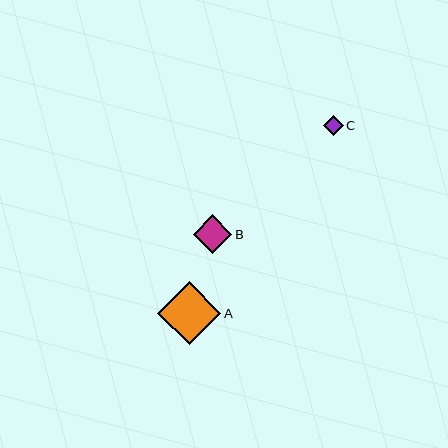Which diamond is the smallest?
Diamond C is the smallest with a size of approximately 20 pixels.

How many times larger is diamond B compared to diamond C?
Diamond B is approximately 1.9 times the size of diamond C.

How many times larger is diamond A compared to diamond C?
Diamond A is approximately 3.1 times the size of diamond C.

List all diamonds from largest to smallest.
From largest to smallest: A, B, C.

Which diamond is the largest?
Diamond A is the largest with a size of approximately 63 pixels.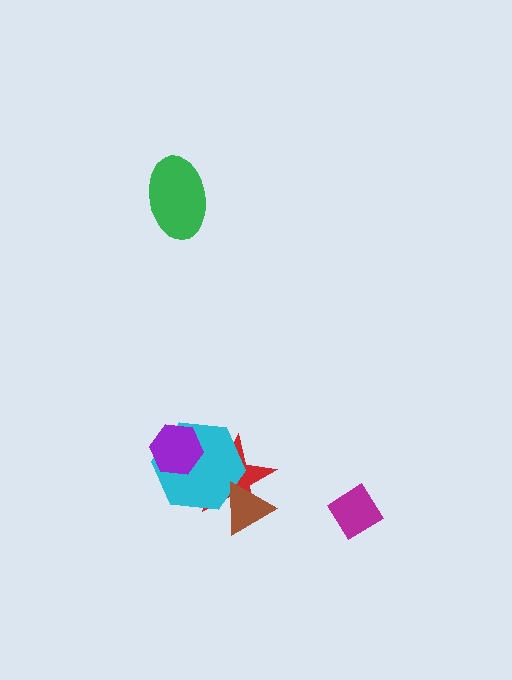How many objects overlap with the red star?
3 objects overlap with the red star.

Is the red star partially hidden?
Yes, it is partially covered by another shape.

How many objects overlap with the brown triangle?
2 objects overlap with the brown triangle.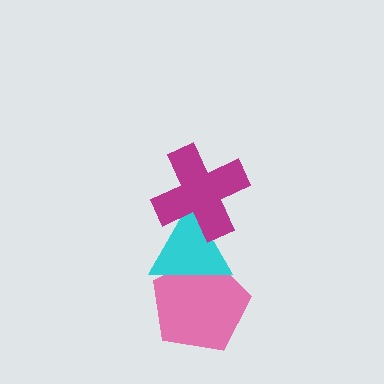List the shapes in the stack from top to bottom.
From top to bottom: the magenta cross, the cyan triangle, the pink pentagon.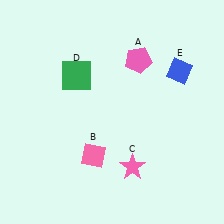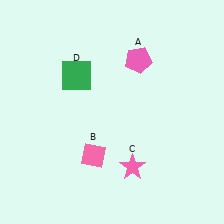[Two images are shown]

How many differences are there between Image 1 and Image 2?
There is 1 difference between the two images.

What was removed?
The blue diamond (E) was removed in Image 2.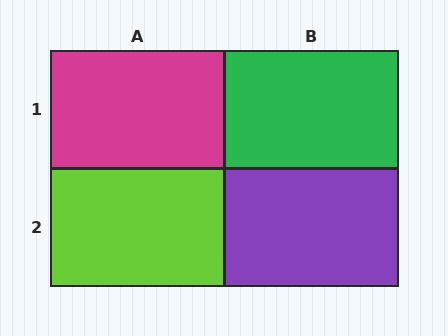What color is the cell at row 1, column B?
Green.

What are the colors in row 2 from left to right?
Lime, purple.